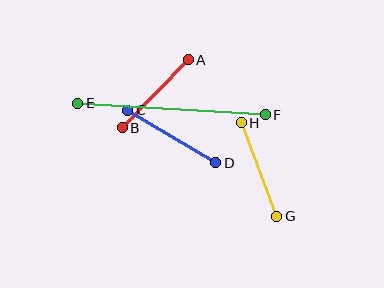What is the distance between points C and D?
The distance is approximately 103 pixels.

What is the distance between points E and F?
The distance is approximately 188 pixels.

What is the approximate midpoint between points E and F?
The midpoint is at approximately (172, 109) pixels.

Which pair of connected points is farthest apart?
Points E and F are farthest apart.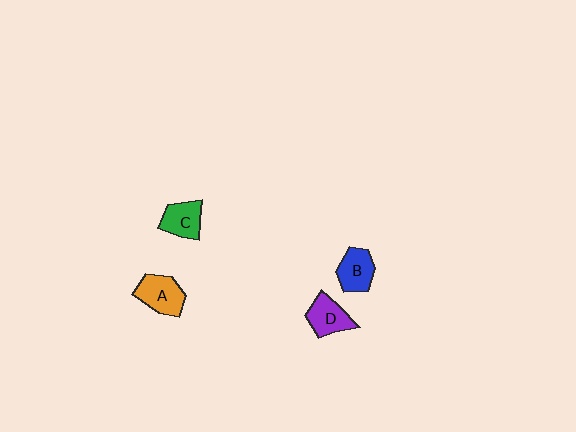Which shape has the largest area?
Shape A (orange).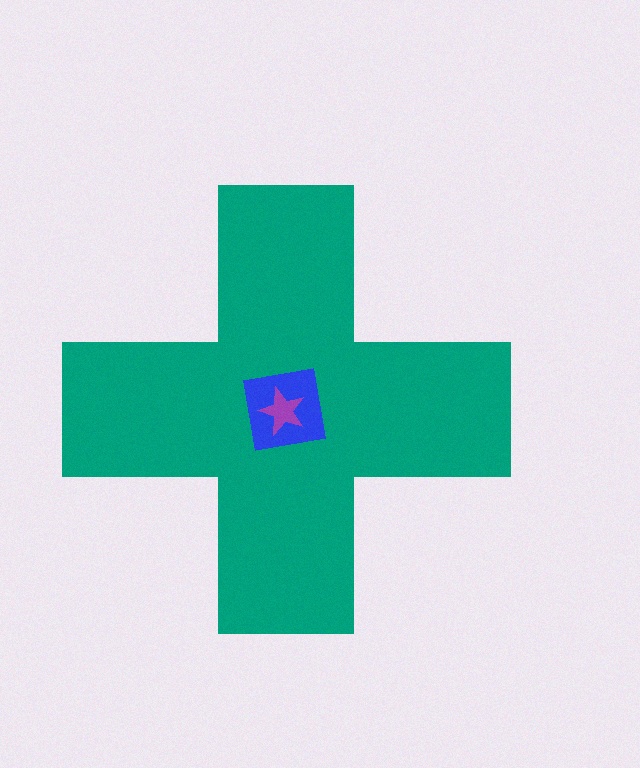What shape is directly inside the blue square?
The purple star.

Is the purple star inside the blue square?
Yes.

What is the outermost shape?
The teal cross.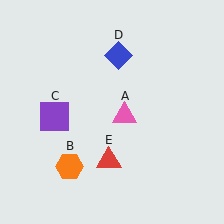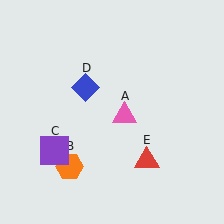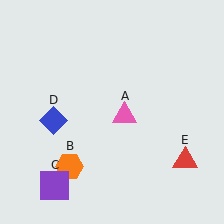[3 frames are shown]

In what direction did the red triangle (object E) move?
The red triangle (object E) moved right.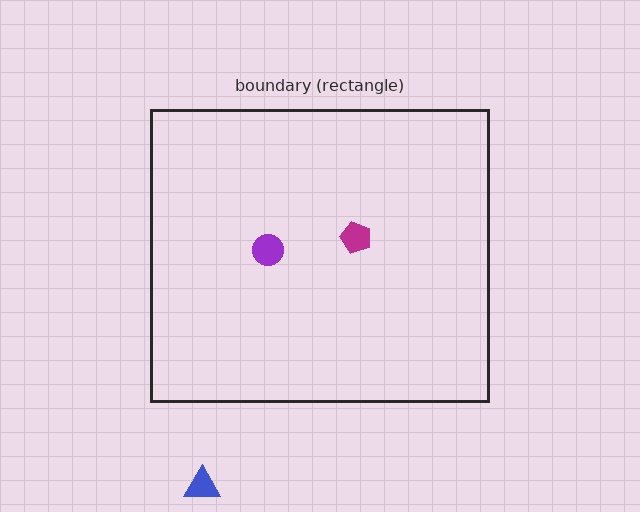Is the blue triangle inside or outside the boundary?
Outside.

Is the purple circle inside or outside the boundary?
Inside.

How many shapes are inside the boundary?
2 inside, 1 outside.